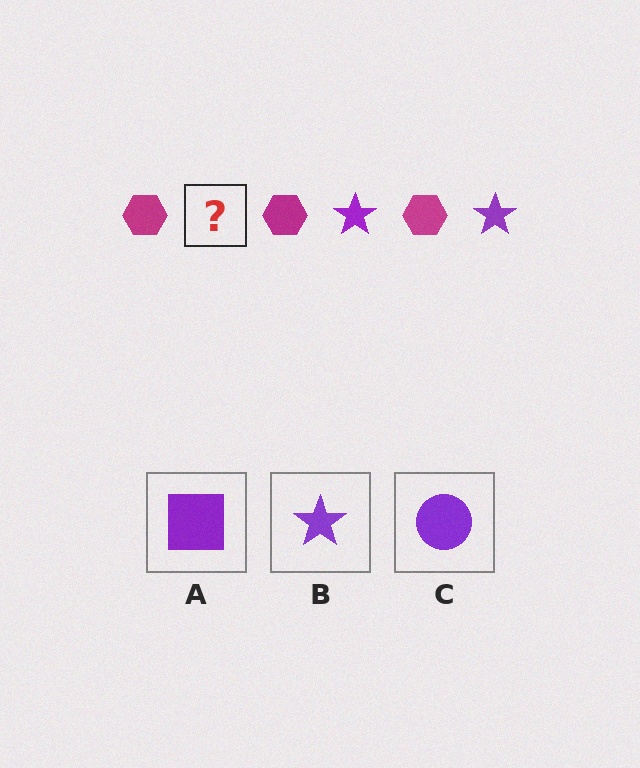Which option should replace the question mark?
Option B.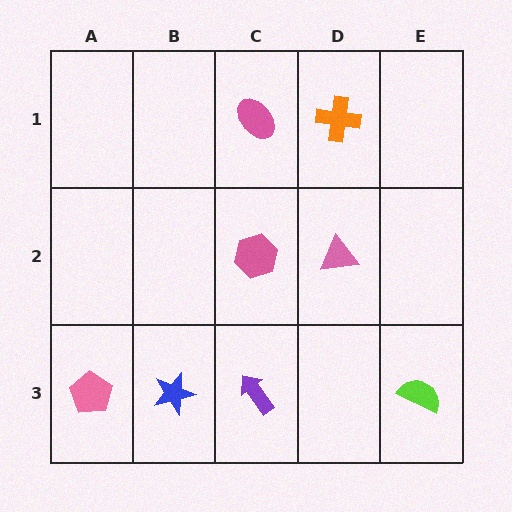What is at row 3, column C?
A purple arrow.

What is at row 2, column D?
A pink triangle.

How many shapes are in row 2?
2 shapes.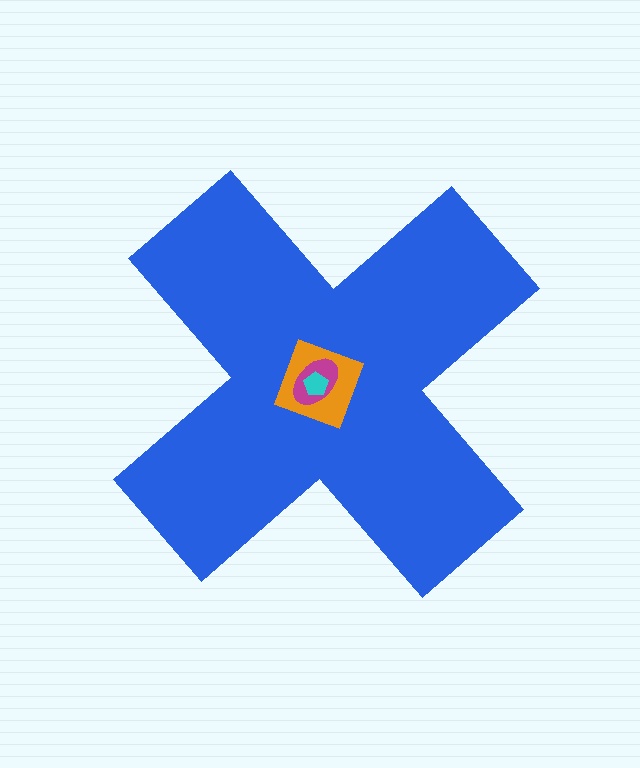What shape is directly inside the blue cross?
The orange diamond.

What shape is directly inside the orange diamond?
The magenta ellipse.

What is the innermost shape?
The cyan pentagon.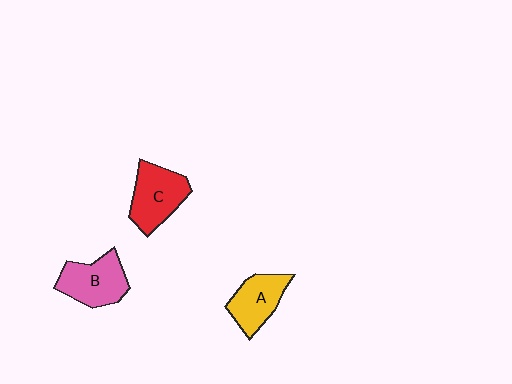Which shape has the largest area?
Shape C (red).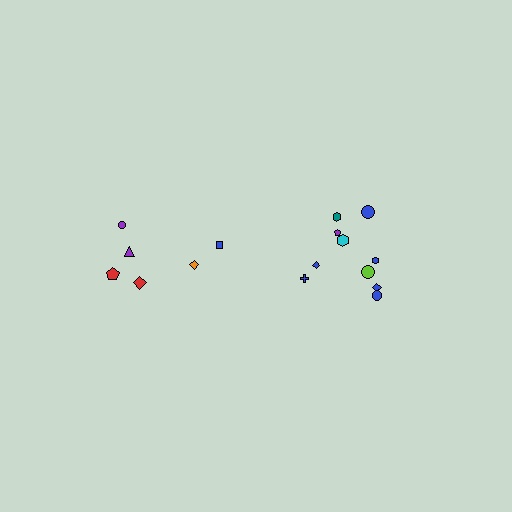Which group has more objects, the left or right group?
The right group.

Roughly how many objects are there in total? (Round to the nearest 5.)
Roughly 15 objects in total.